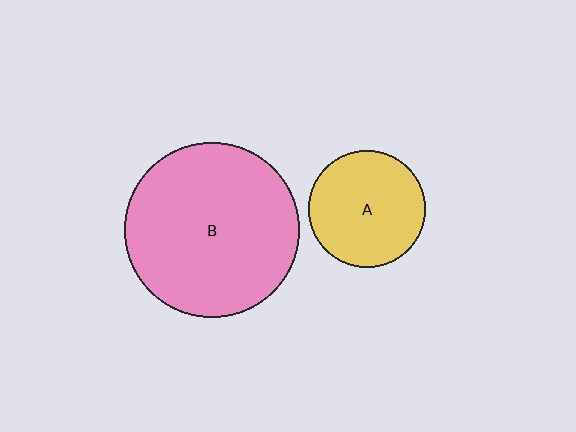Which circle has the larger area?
Circle B (pink).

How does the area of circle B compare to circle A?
Approximately 2.2 times.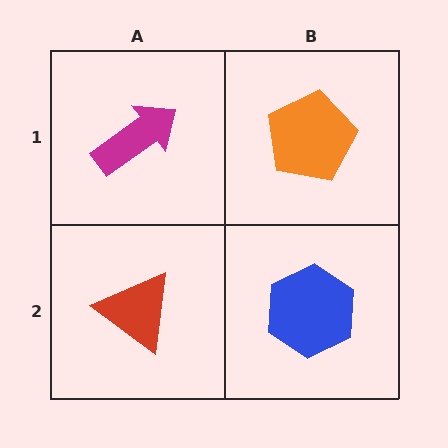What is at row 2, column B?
A blue hexagon.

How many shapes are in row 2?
2 shapes.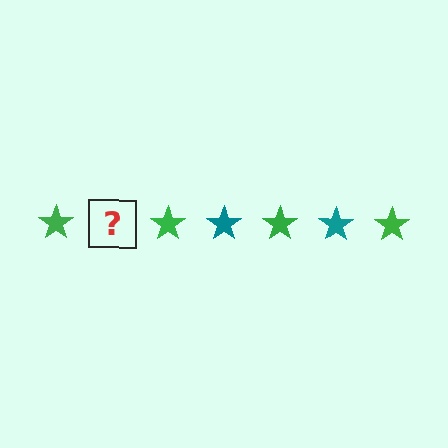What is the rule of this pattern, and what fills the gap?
The rule is that the pattern cycles through green, teal stars. The gap should be filled with a teal star.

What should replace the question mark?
The question mark should be replaced with a teal star.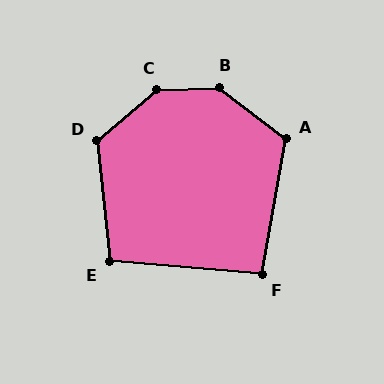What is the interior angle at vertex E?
Approximately 100 degrees (obtuse).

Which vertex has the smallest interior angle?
F, at approximately 95 degrees.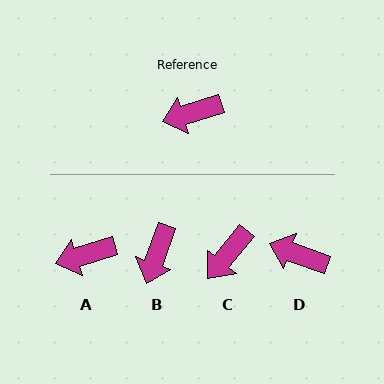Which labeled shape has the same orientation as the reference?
A.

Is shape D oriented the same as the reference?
No, it is off by about 37 degrees.